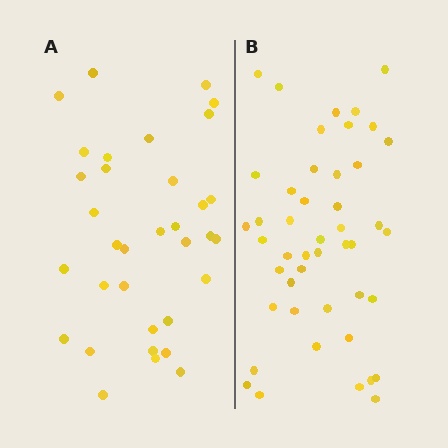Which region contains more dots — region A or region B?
Region B (the right region) has more dots.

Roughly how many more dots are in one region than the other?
Region B has roughly 12 or so more dots than region A.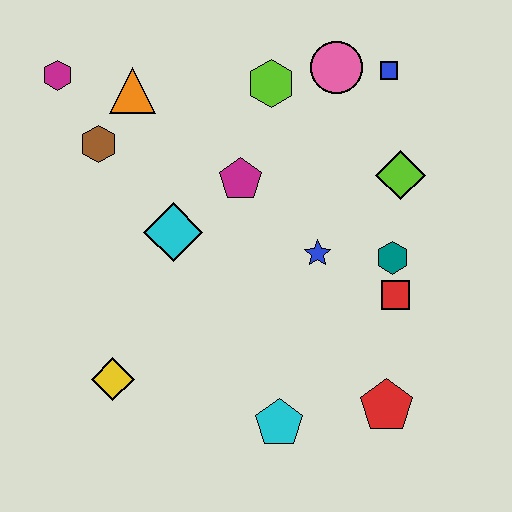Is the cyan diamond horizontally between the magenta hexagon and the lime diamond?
Yes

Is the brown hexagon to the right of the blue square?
No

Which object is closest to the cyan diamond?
The magenta pentagon is closest to the cyan diamond.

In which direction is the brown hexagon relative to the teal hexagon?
The brown hexagon is to the left of the teal hexagon.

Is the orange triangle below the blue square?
Yes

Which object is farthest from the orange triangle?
The red pentagon is farthest from the orange triangle.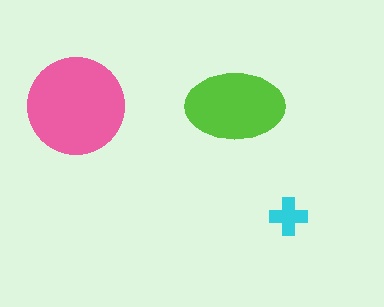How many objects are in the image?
There are 3 objects in the image.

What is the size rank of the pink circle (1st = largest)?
1st.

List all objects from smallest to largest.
The cyan cross, the lime ellipse, the pink circle.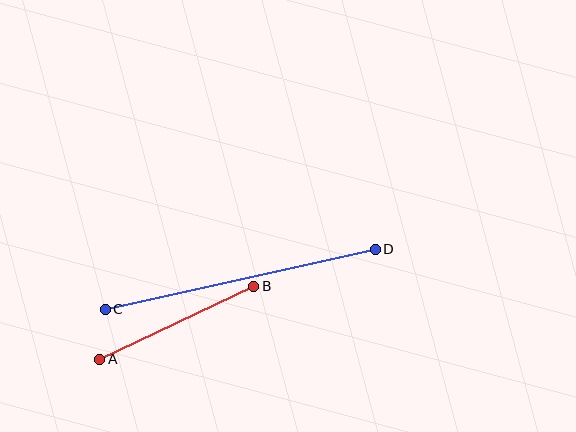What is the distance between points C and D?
The distance is approximately 277 pixels.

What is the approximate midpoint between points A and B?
The midpoint is at approximately (177, 323) pixels.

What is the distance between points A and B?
The distance is approximately 170 pixels.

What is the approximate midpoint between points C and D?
The midpoint is at approximately (240, 279) pixels.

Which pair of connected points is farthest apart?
Points C and D are farthest apart.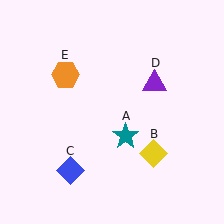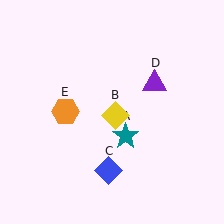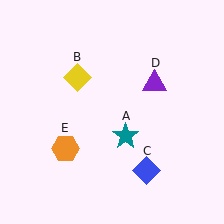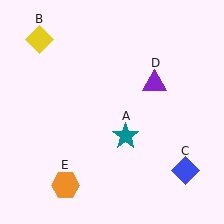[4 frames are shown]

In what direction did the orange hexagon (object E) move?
The orange hexagon (object E) moved down.